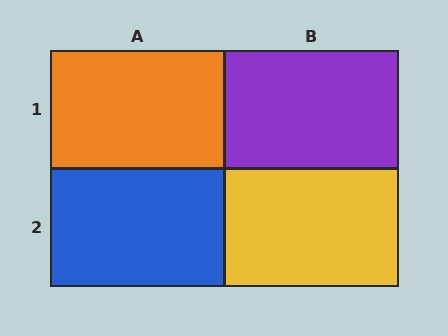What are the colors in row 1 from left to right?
Orange, purple.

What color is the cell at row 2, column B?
Yellow.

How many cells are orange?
1 cell is orange.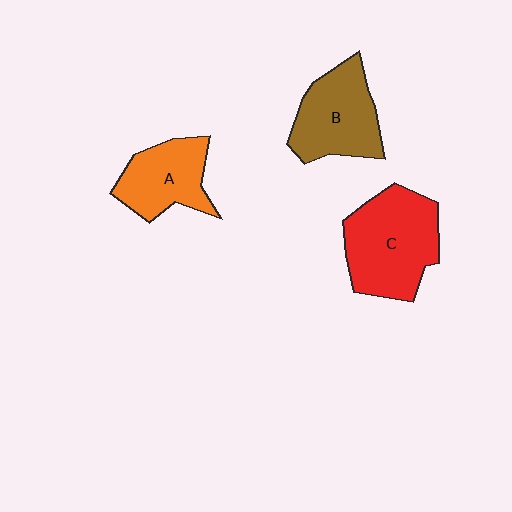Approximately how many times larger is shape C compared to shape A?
Approximately 1.5 times.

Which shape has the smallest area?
Shape A (orange).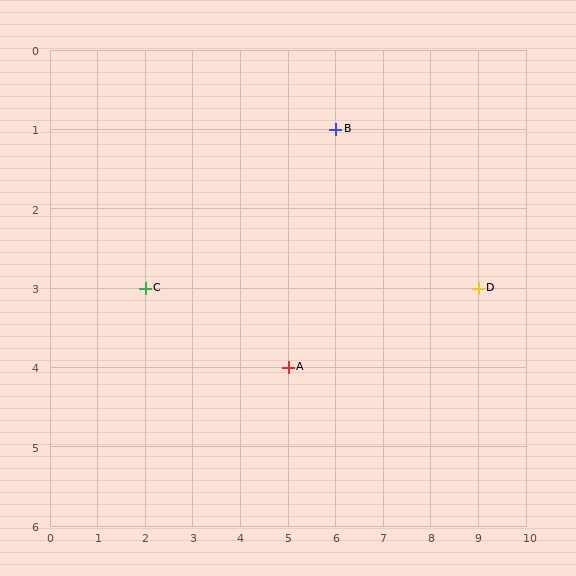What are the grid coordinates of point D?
Point D is at grid coordinates (9, 3).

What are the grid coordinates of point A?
Point A is at grid coordinates (5, 4).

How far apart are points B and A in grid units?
Points B and A are 1 column and 3 rows apart (about 3.2 grid units diagonally).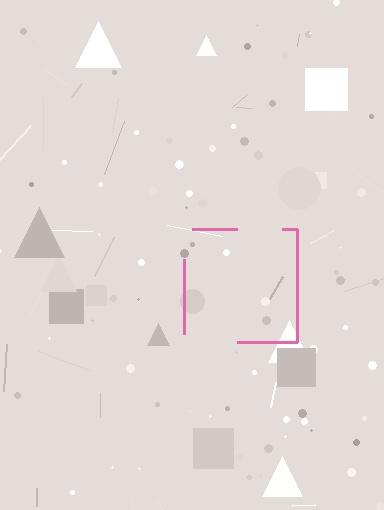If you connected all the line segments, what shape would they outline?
They would outline a square.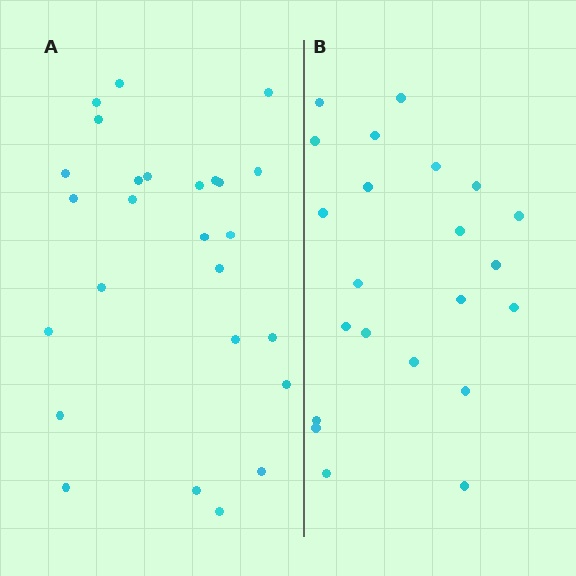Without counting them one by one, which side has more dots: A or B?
Region A (the left region) has more dots.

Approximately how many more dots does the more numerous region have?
Region A has about 4 more dots than region B.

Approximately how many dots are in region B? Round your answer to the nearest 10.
About 20 dots. (The exact count is 22, which rounds to 20.)